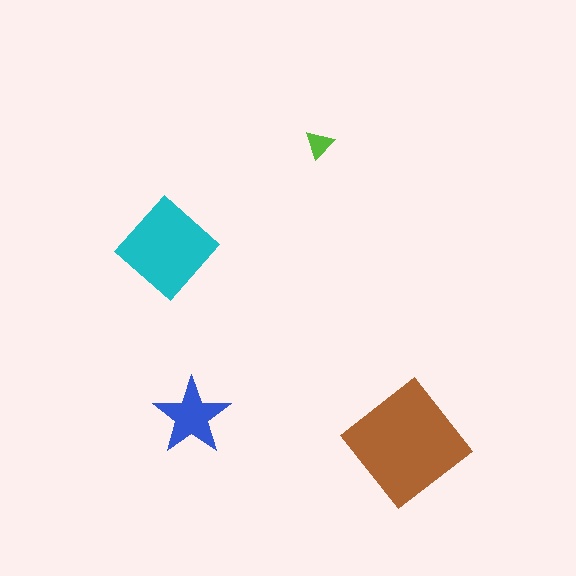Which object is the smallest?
The lime triangle.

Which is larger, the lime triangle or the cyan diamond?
The cyan diamond.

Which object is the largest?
The brown diamond.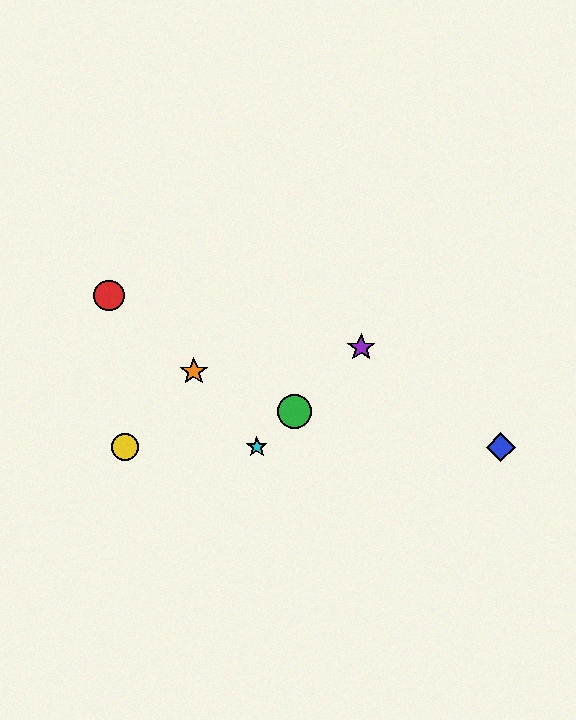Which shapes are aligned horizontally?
The blue diamond, the yellow circle, the cyan star are aligned horizontally.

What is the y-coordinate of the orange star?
The orange star is at y≈372.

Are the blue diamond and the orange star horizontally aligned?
No, the blue diamond is at y≈447 and the orange star is at y≈372.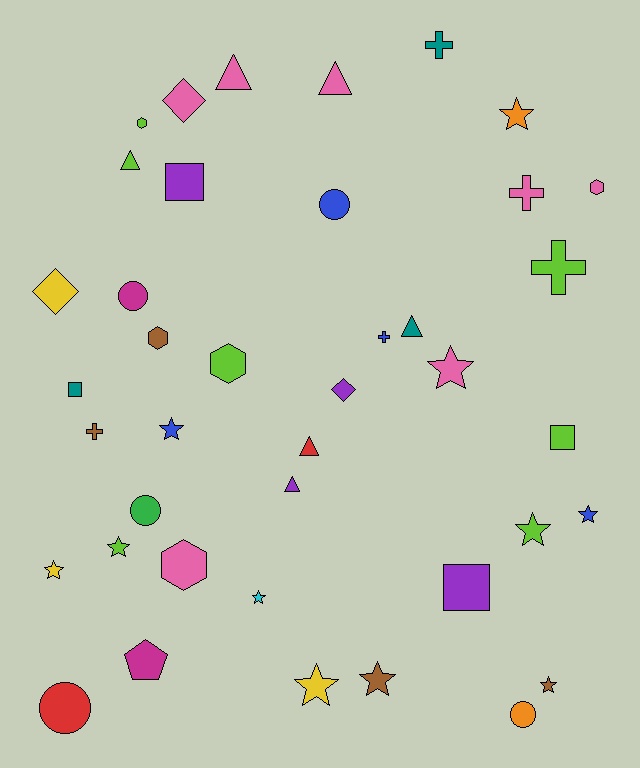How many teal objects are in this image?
There are 3 teal objects.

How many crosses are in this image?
There are 5 crosses.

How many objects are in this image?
There are 40 objects.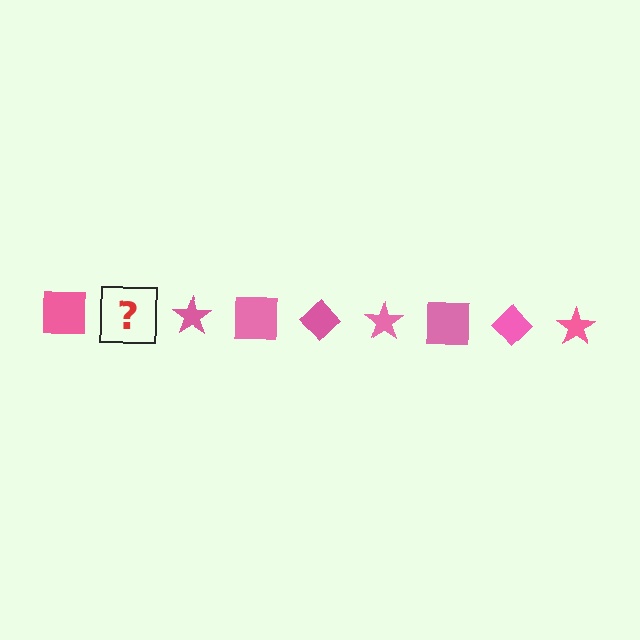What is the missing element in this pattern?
The missing element is a pink diamond.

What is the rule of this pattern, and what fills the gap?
The rule is that the pattern cycles through square, diamond, star shapes in pink. The gap should be filled with a pink diamond.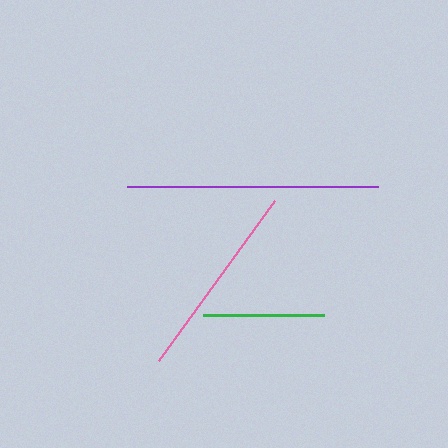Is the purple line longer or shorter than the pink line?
The purple line is longer than the pink line.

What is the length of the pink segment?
The pink segment is approximately 197 pixels long.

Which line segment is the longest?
The purple line is the longest at approximately 251 pixels.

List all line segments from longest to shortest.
From longest to shortest: purple, pink, green.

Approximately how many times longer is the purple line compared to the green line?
The purple line is approximately 2.1 times the length of the green line.